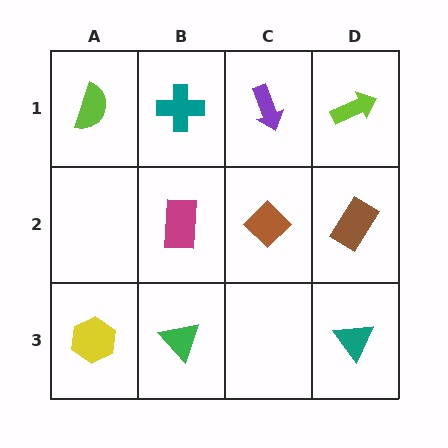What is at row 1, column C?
A purple arrow.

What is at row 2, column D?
A brown rectangle.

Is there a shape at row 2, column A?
No, that cell is empty.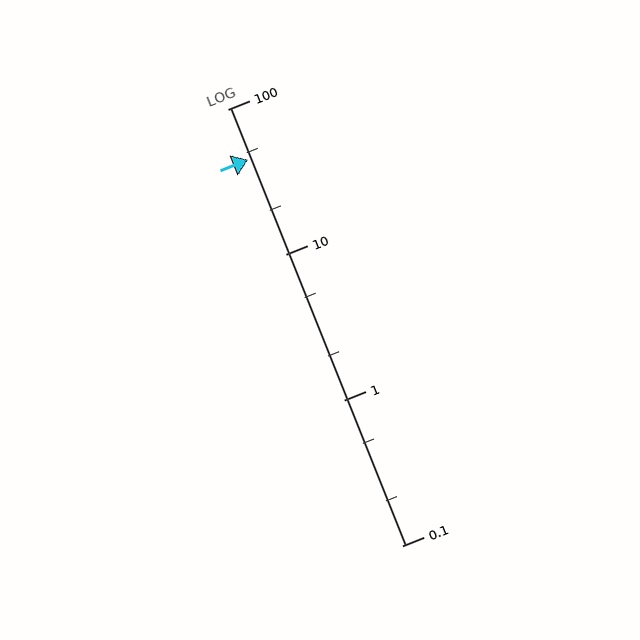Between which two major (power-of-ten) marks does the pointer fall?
The pointer is between 10 and 100.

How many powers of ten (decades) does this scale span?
The scale spans 3 decades, from 0.1 to 100.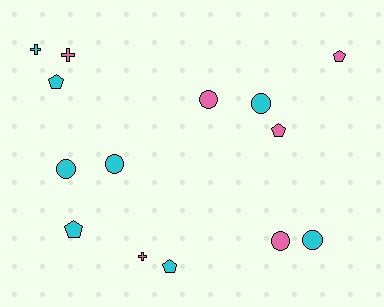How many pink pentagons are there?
There are 2 pink pentagons.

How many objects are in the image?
There are 14 objects.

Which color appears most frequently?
Cyan, with 8 objects.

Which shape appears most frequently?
Circle, with 6 objects.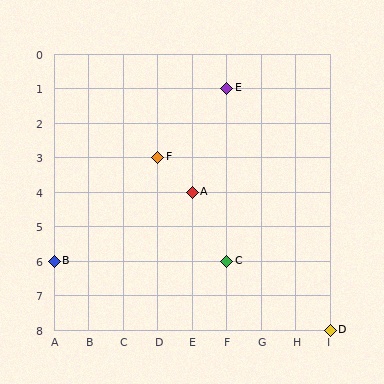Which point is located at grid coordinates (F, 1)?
Point E is at (F, 1).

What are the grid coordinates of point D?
Point D is at grid coordinates (I, 8).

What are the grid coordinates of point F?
Point F is at grid coordinates (D, 3).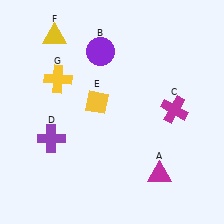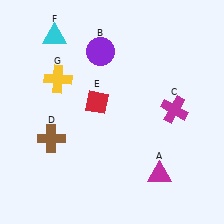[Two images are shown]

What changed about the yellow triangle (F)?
In Image 1, F is yellow. In Image 2, it changed to cyan.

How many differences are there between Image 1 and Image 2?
There are 3 differences between the two images.